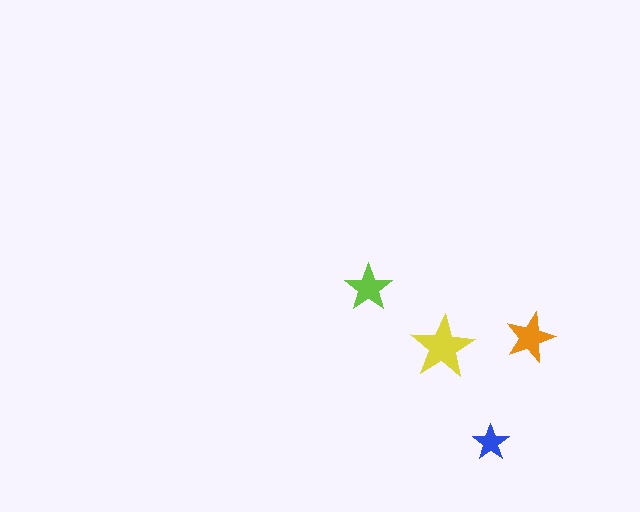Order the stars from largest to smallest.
the yellow one, the orange one, the lime one, the blue one.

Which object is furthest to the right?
The orange star is rightmost.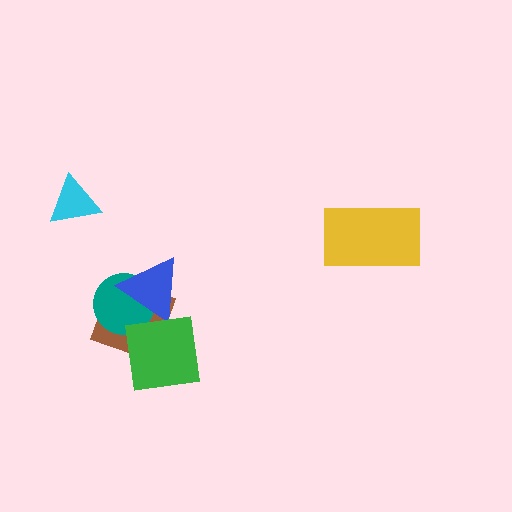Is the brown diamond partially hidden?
Yes, it is partially covered by another shape.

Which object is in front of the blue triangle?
The green square is in front of the blue triangle.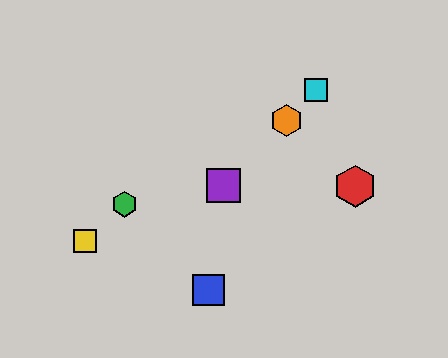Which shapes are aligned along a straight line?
The purple square, the orange hexagon, the cyan square are aligned along a straight line.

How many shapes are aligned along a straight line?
3 shapes (the purple square, the orange hexagon, the cyan square) are aligned along a straight line.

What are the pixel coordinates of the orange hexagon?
The orange hexagon is at (287, 120).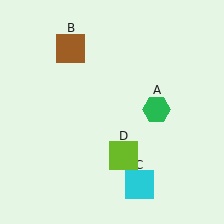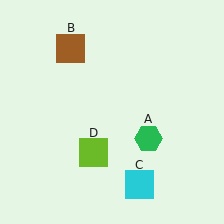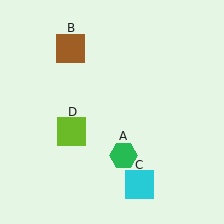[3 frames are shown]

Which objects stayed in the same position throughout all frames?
Brown square (object B) and cyan square (object C) remained stationary.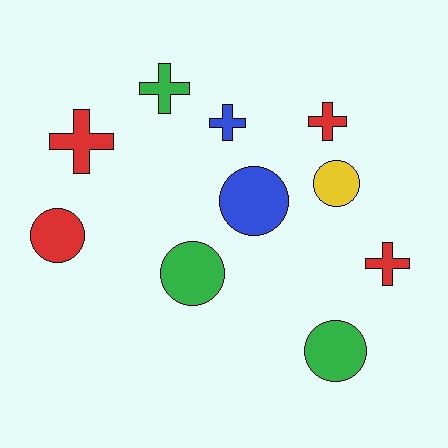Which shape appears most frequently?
Circle, with 5 objects.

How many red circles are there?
There is 1 red circle.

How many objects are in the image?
There are 10 objects.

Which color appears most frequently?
Red, with 4 objects.